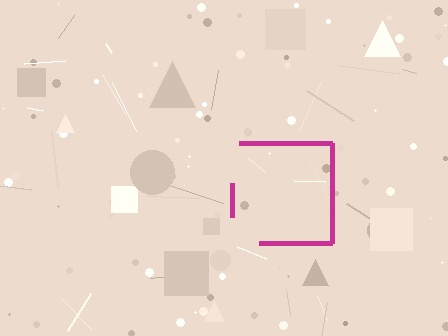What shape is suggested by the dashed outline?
The dashed outline suggests a square.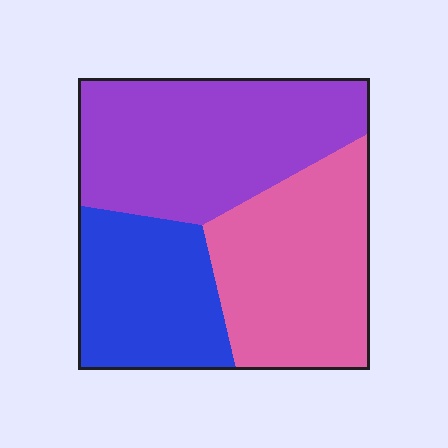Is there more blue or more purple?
Purple.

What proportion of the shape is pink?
Pink takes up about one third (1/3) of the shape.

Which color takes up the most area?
Purple, at roughly 40%.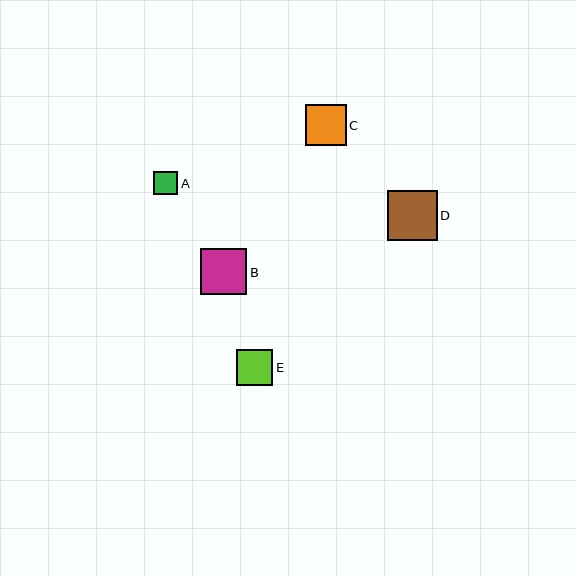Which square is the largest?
Square D is the largest with a size of approximately 50 pixels.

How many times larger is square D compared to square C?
Square D is approximately 1.2 times the size of square C.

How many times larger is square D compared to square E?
Square D is approximately 1.4 times the size of square E.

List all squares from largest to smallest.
From largest to smallest: D, B, C, E, A.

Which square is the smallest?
Square A is the smallest with a size of approximately 24 pixels.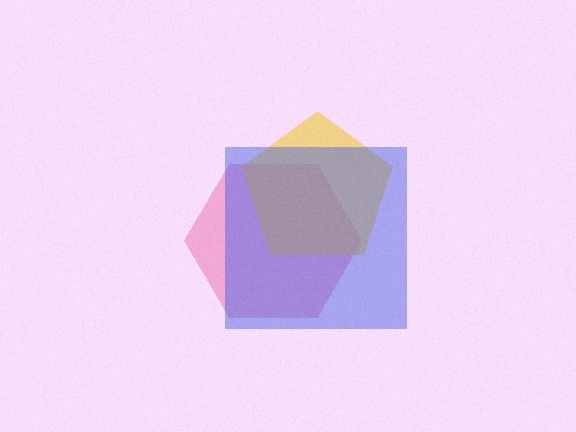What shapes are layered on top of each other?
The layered shapes are: a pink hexagon, a yellow pentagon, a blue square.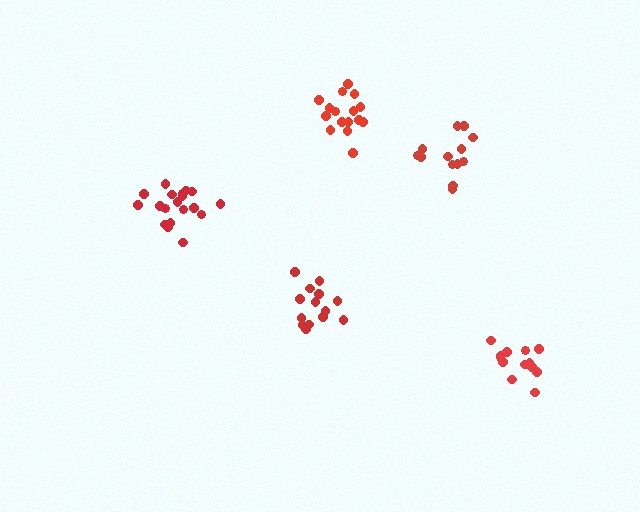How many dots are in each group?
Group 1: 13 dots, Group 2: 19 dots, Group 3: 13 dots, Group 4: 14 dots, Group 5: 16 dots (75 total).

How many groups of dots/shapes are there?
There are 5 groups.